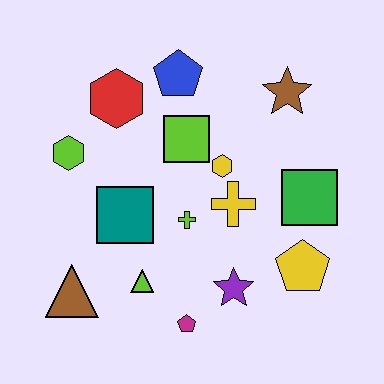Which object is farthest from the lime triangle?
The brown star is farthest from the lime triangle.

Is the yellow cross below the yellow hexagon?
Yes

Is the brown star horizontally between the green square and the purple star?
Yes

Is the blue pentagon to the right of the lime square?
No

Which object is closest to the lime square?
The yellow hexagon is closest to the lime square.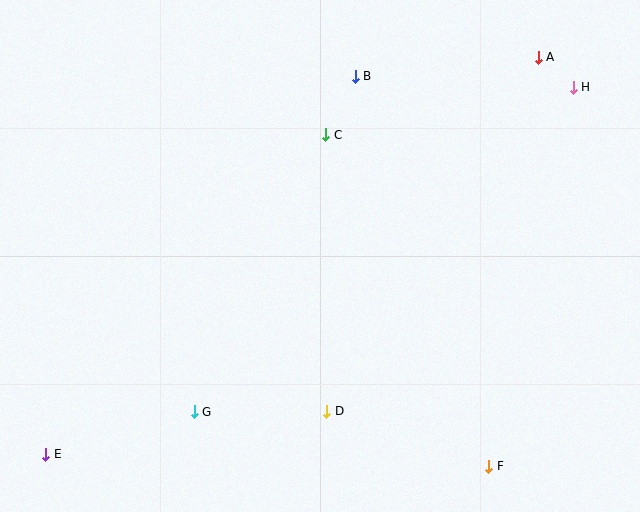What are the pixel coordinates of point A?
Point A is at (538, 57).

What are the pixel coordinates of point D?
Point D is at (327, 411).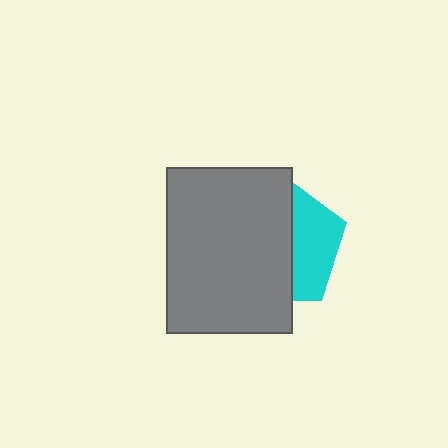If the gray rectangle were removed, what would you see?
You would see the complete cyan pentagon.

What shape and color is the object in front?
The object in front is a gray rectangle.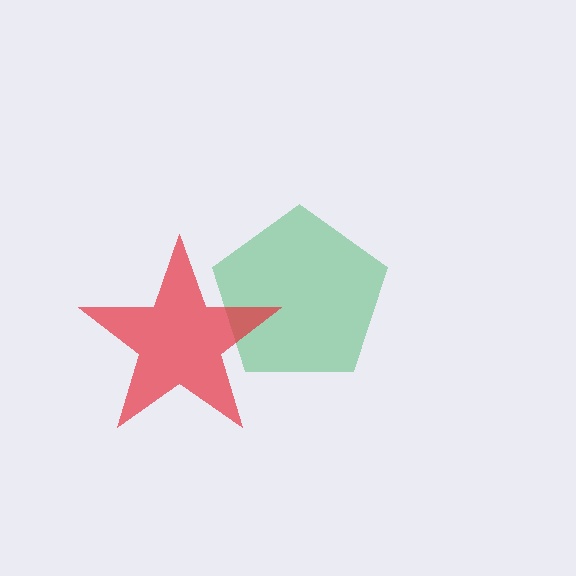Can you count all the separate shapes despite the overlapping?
Yes, there are 2 separate shapes.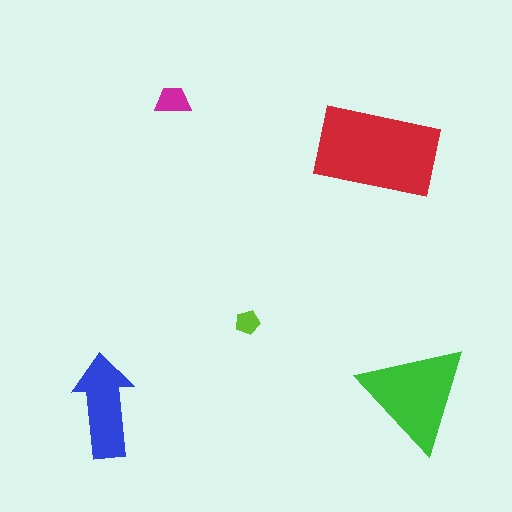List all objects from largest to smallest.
The red rectangle, the green triangle, the blue arrow, the magenta trapezoid, the lime pentagon.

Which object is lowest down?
The blue arrow is bottommost.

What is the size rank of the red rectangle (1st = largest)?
1st.